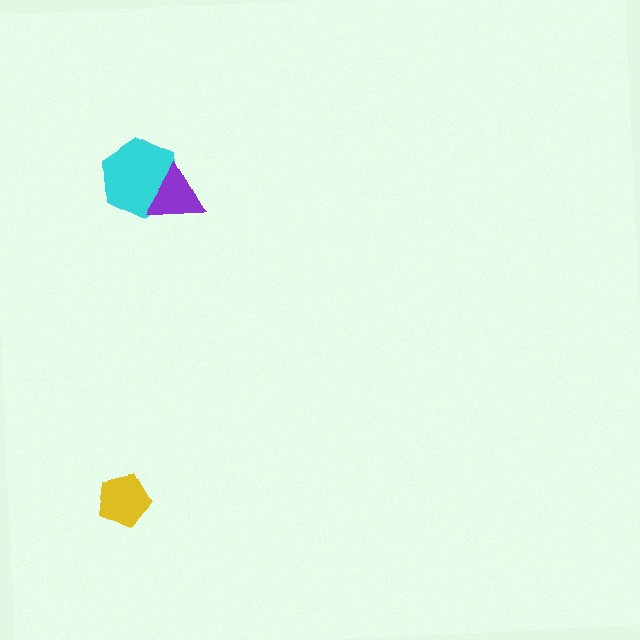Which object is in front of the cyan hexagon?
The purple triangle is in front of the cyan hexagon.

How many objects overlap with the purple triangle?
1 object overlaps with the purple triangle.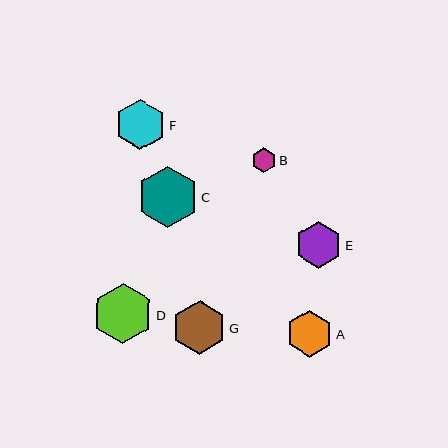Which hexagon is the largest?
Hexagon C is the largest with a size of approximately 61 pixels.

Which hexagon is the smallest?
Hexagon B is the smallest with a size of approximately 25 pixels.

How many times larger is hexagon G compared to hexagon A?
Hexagon G is approximately 1.2 times the size of hexagon A.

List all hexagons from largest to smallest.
From largest to smallest: C, D, G, F, E, A, B.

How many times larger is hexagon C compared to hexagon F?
Hexagon C is approximately 1.2 times the size of hexagon F.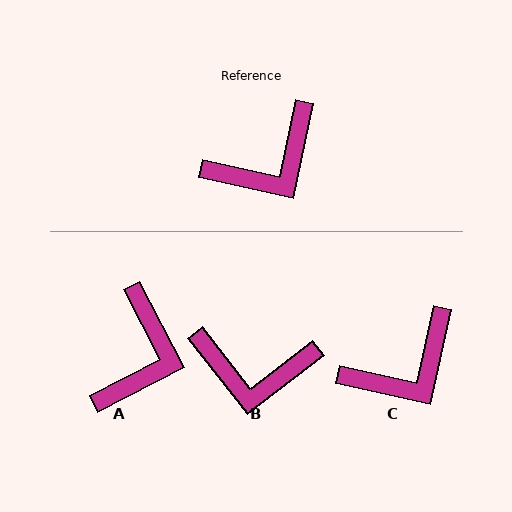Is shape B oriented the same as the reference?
No, it is off by about 40 degrees.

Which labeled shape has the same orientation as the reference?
C.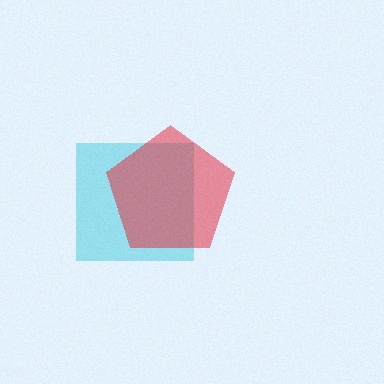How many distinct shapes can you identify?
There are 2 distinct shapes: a cyan square, a red pentagon.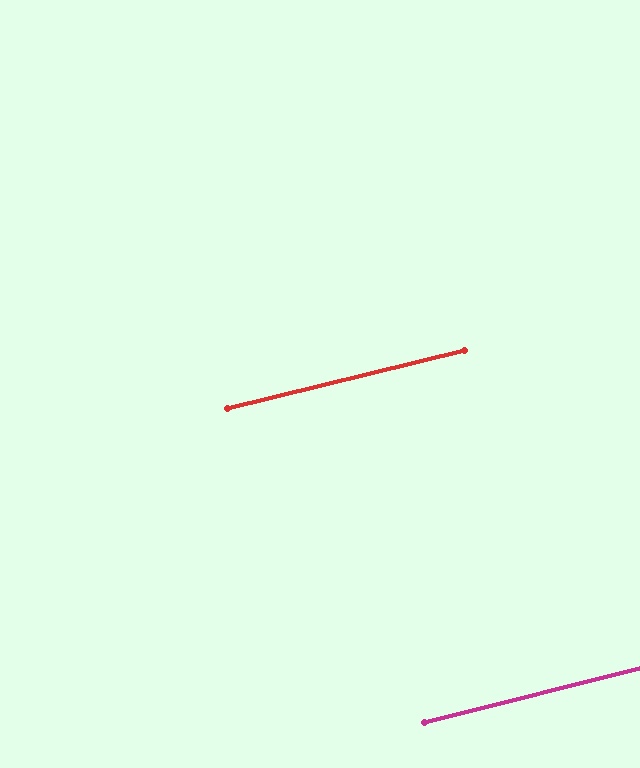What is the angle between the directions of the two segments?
Approximately 0 degrees.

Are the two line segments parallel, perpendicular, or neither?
Parallel — their directions differ by only 0.4°.